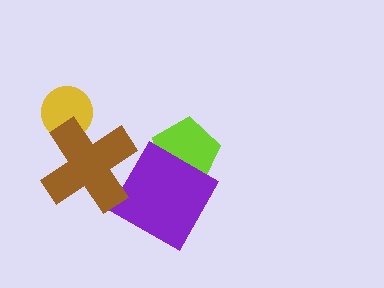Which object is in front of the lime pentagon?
The purple square is in front of the lime pentagon.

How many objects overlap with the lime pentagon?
1 object overlaps with the lime pentagon.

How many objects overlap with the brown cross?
1 object overlaps with the brown cross.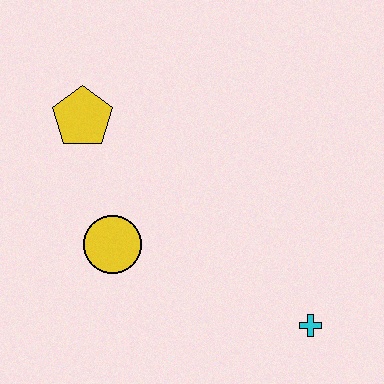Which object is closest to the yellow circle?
The yellow pentagon is closest to the yellow circle.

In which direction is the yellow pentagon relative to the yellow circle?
The yellow pentagon is above the yellow circle.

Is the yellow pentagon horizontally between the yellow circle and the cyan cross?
No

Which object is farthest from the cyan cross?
The yellow pentagon is farthest from the cyan cross.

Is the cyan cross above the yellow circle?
No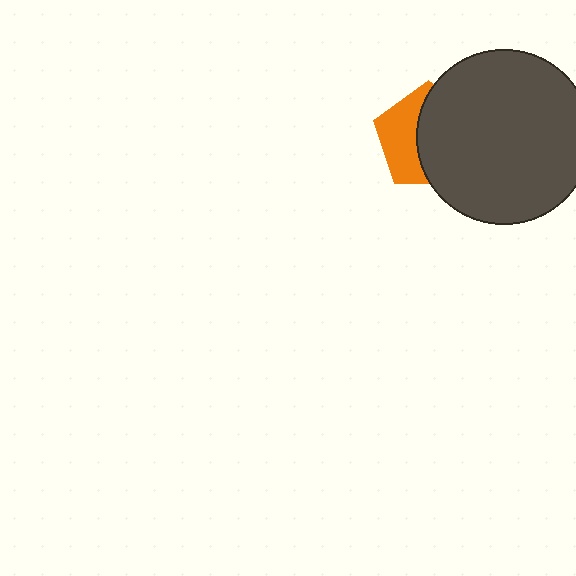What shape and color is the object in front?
The object in front is a dark gray circle.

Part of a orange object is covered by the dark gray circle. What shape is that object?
It is a pentagon.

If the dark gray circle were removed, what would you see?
You would see the complete orange pentagon.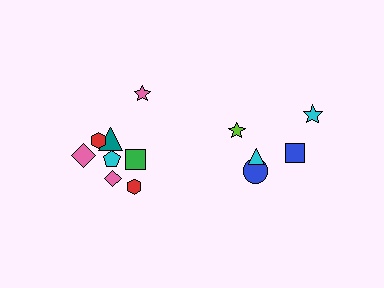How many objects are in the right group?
There are 5 objects.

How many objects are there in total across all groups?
There are 13 objects.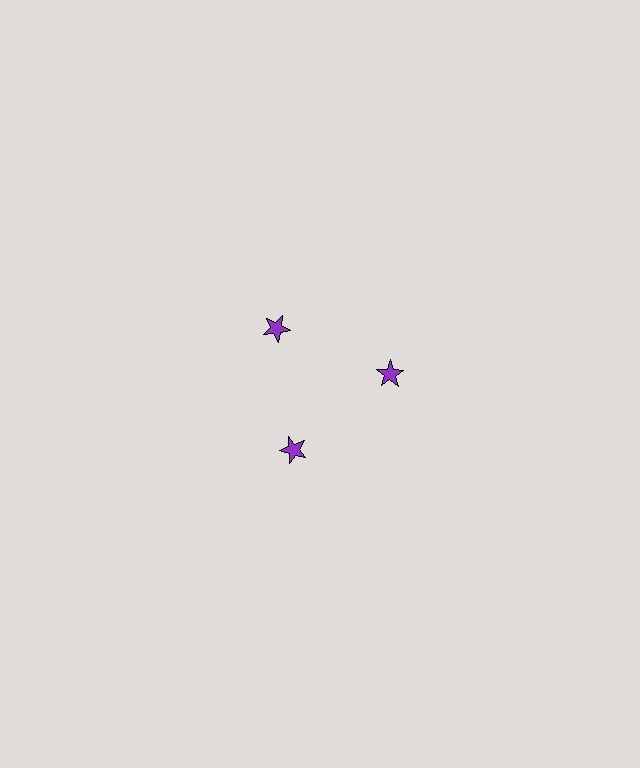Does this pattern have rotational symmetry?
Yes, this pattern has 3-fold rotational symmetry. It looks the same after rotating 120 degrees around the center.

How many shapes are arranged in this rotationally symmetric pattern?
There are 3 shapes, arranged in 3 groups of 1.